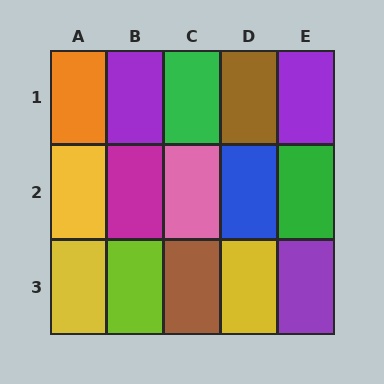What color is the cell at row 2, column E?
Green.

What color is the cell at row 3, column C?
Brown.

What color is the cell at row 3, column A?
Yellow.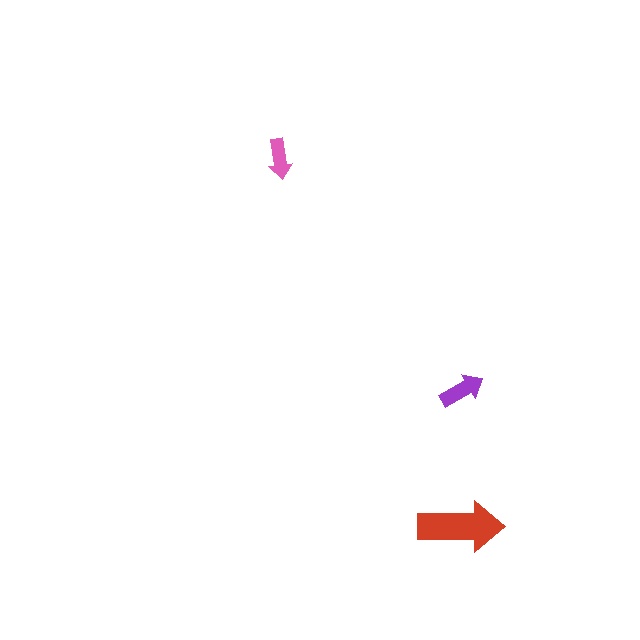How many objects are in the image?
There are 3 objects in the image.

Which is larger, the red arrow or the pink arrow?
The red one.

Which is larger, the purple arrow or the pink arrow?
The purple one.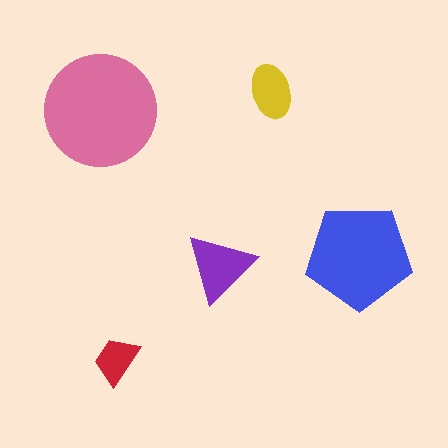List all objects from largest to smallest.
The pink circle, the blue pentagon, the purple triangle, the yellow ellipse, the red trapezoid.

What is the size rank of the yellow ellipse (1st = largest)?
4th.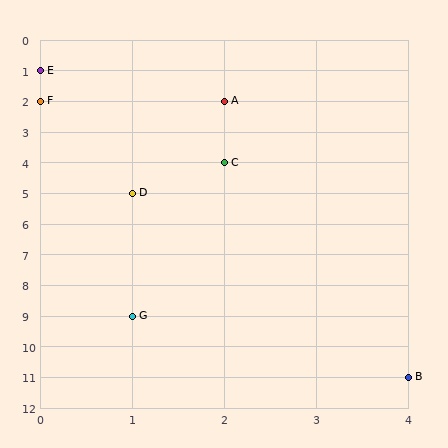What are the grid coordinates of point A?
Point A is at grid coordinates (2, 2).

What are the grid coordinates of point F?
Point F is at grid coordinates (0, 2).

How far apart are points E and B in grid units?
Points E and B are 4 columns and 10 rows apart (about 10.8 grid units diagonally).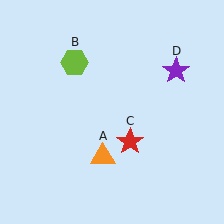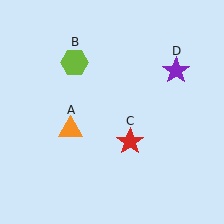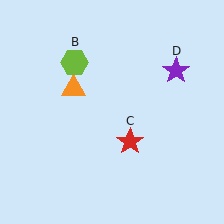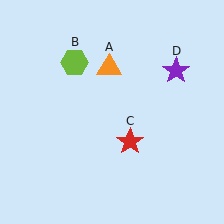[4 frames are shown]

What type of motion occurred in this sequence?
The orange triangle (object A) rotated clockwise around the center of the scene.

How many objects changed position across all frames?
1 object changed position: orange triangle (object A).